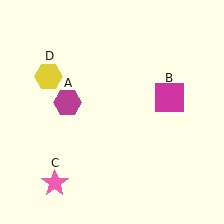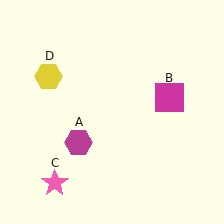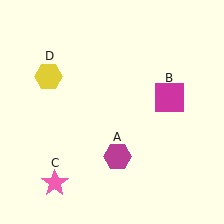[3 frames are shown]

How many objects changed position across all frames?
1 object changed position: magenta hexagon (object A).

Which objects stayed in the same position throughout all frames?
Magenta square (object B) and pink star (object C) and yellow hexagon (object D) remained stationary.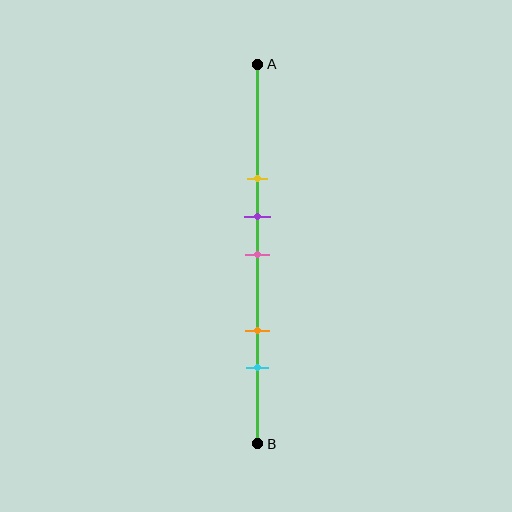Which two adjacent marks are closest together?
The purple and pink marks are the closest adjacent pair.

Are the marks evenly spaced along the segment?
No, the marks are not evenly spaced.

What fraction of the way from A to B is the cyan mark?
The cyan mark is approximately 80% (0.8) of the way from A to B.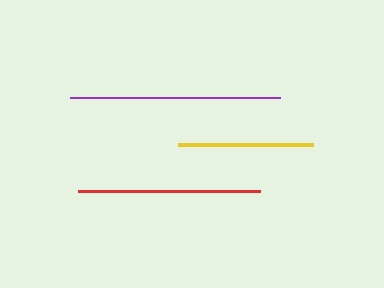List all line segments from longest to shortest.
From longest to shortest: purple, red, yellow.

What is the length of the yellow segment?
The yellow segment is approximately 134 pixels long.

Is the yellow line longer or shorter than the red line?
The red line is longer than the yellow line.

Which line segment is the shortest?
The yellow line is the shortest at approximately 134 pixels.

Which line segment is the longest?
The purple line is the longest at approximately 210 pixels.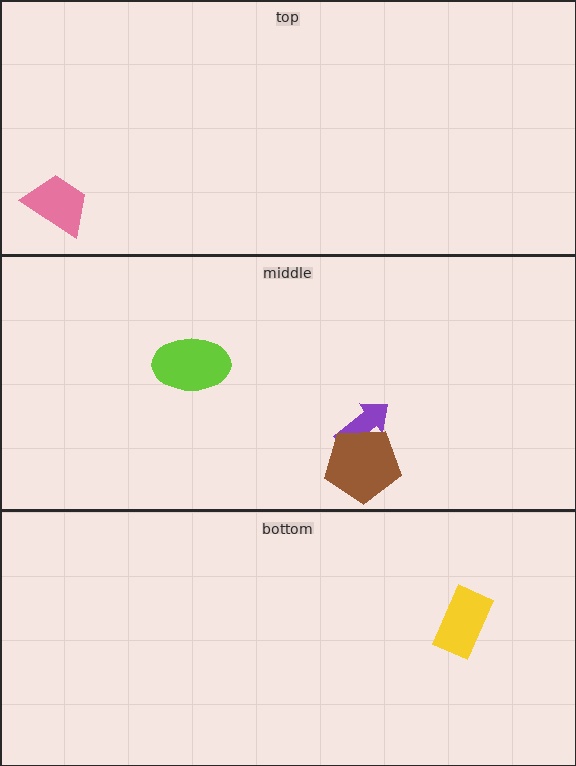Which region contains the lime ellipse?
The middle region.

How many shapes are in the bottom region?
1.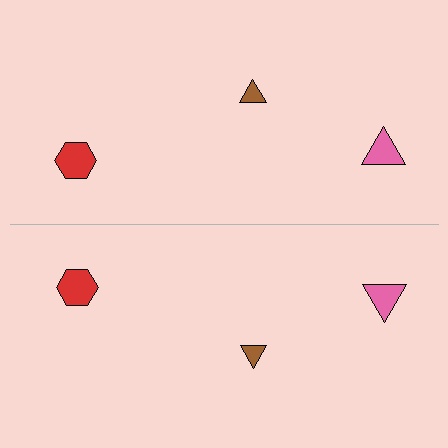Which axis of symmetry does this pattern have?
The pattern has a horizontal axis of symmetry running through the center of the image.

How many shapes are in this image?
There are 6 shapes in this image.